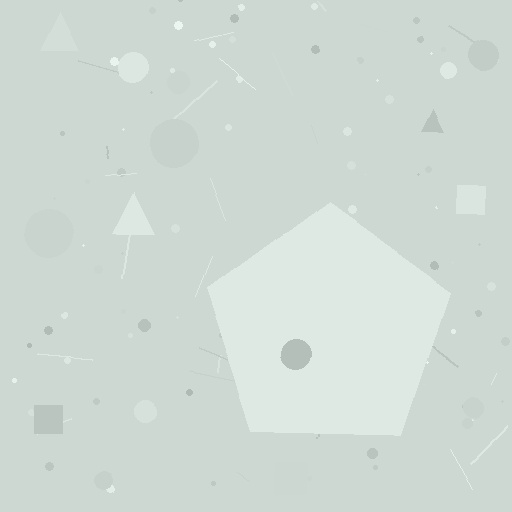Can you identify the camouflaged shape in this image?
The camouflaged shape is a pentagon.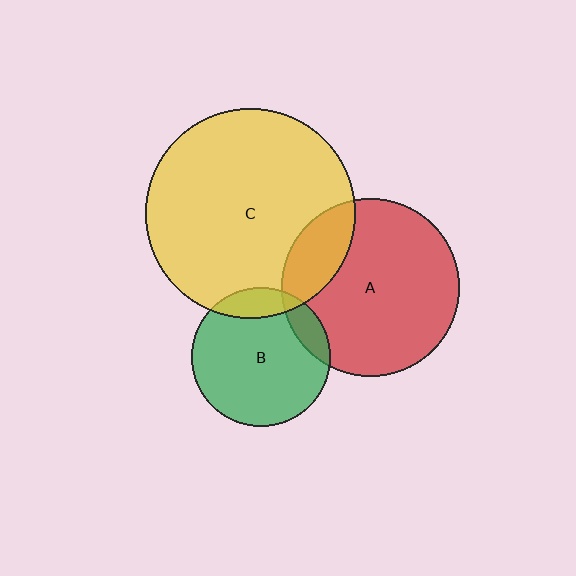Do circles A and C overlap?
Yes.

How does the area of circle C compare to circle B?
Approximately 2.3 times.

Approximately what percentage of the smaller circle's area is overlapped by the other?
Approximately 20%.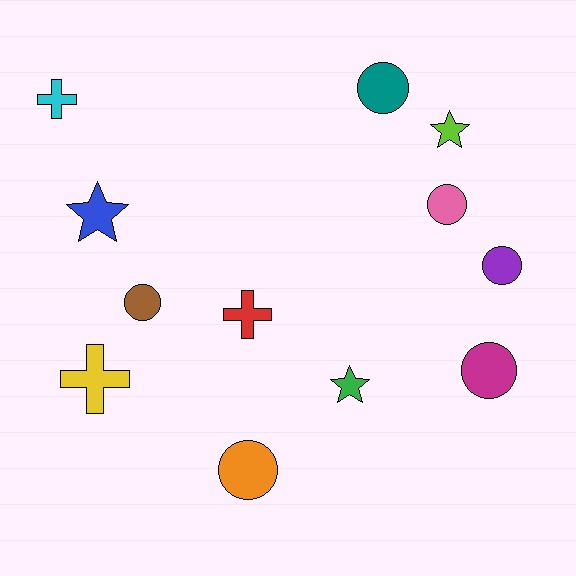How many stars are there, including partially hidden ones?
There are 3 stars.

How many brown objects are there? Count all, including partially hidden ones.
There is 1 brown object.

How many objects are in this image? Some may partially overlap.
There are 12 objects.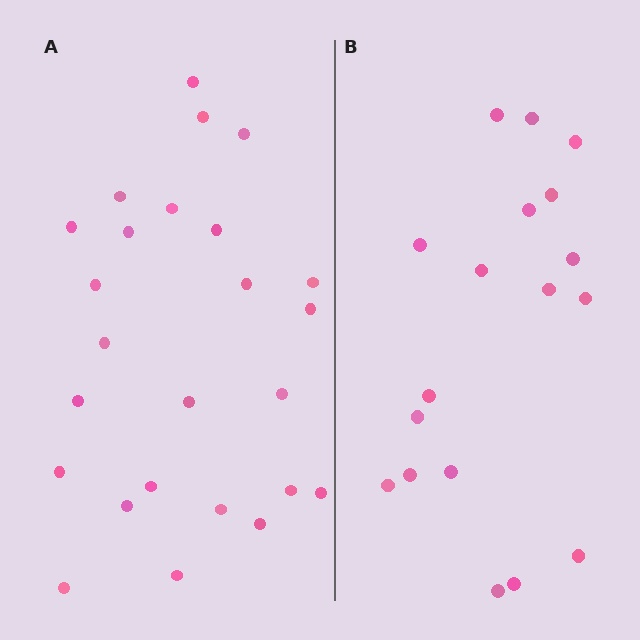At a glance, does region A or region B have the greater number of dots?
Region A (the left region) has more dots.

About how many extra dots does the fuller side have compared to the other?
Region A has roughly 8 or so more dots than region B.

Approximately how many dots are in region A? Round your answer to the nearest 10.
About 20 dots. (The exact count is 25, which rounds to 20.)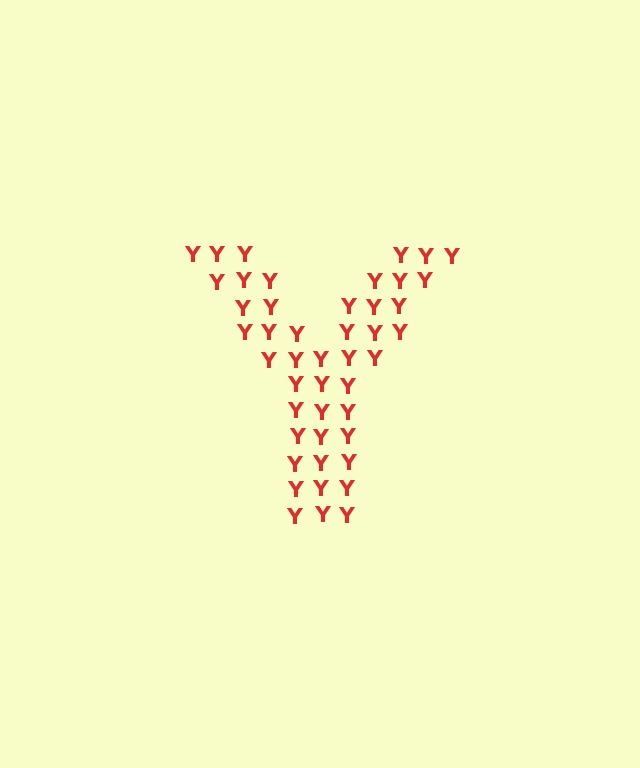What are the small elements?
The small elements are letter Y's.